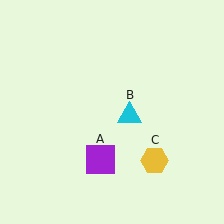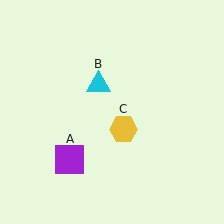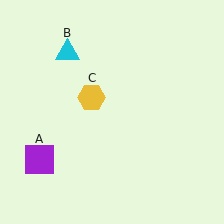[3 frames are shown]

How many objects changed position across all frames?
3 objects changed position: purple square (object A), cyan triangle (object B), yellow hexagon (object C).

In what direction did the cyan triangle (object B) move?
The cyan triangle (object B) moved up and to the left.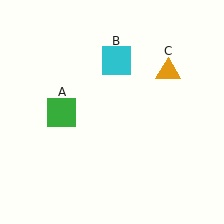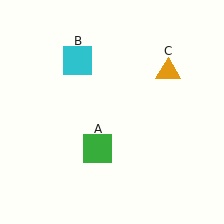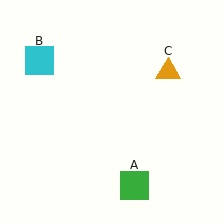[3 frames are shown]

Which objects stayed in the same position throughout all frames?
Orange triangle (object C) remained stationary.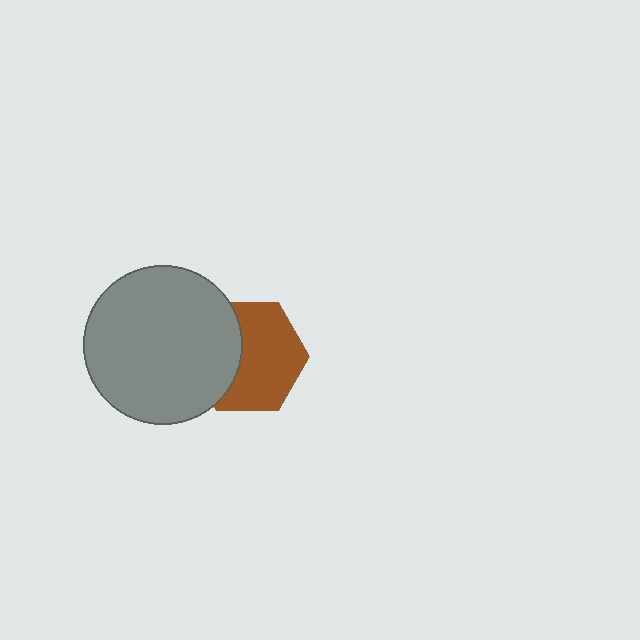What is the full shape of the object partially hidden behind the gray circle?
The partially hidden object is a brown hexagon.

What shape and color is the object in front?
The object in front is a gray circle.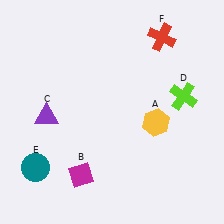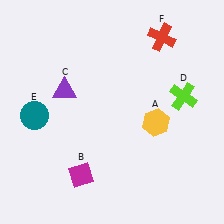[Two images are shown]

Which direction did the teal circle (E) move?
The teal circle (E) moved up.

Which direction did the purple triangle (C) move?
The purple triangle (C) moved up.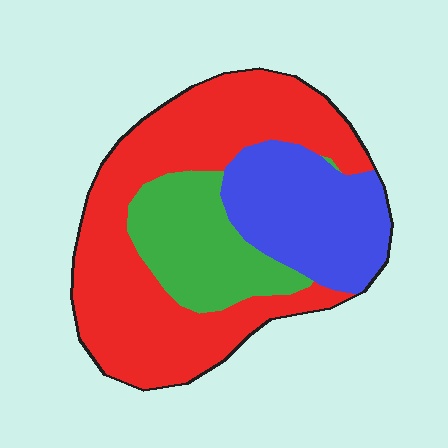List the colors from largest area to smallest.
From largest to smallest: red, blue, green.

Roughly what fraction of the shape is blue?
Blue takes up about one quarter (1/4) of the shape.